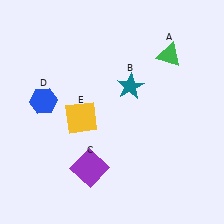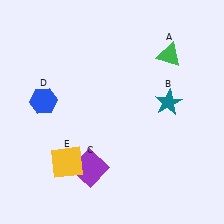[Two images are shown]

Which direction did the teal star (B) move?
The teal star (B) moved right.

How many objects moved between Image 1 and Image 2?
2 objects moved between the two images.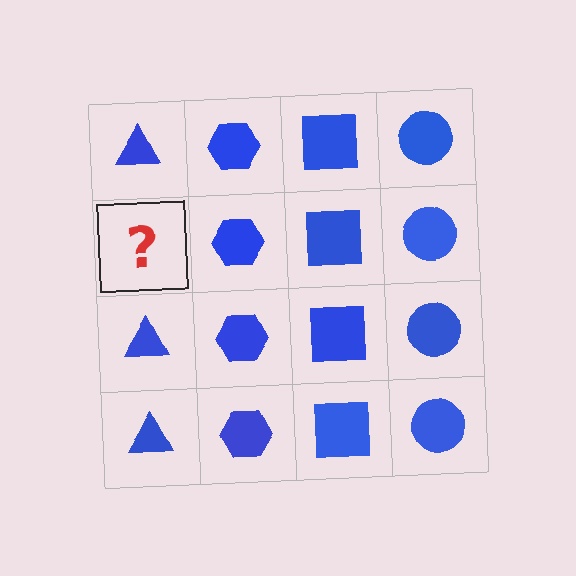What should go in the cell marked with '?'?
The missing cell should contain a blue triangle.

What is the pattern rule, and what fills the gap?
The rule is that each column has a consistent shape. The gap should be filled with a blue triangle.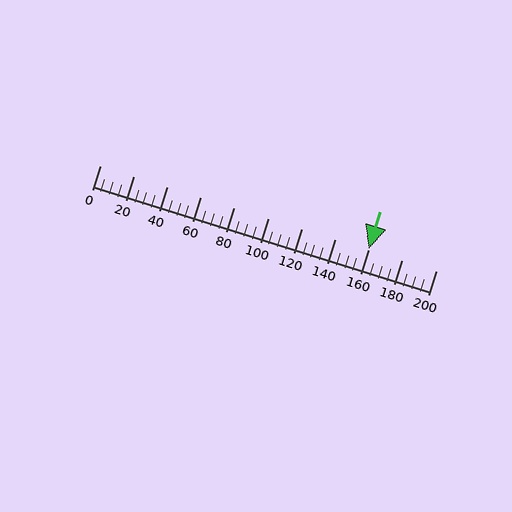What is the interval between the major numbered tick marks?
The major tick marks are spaced 20 units apart.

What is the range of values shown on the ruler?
The ruler shows values from 0 to 200.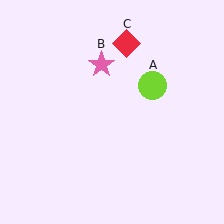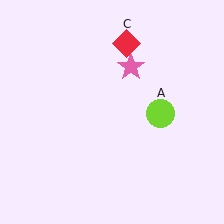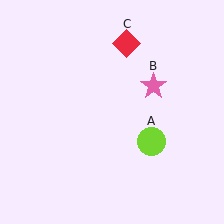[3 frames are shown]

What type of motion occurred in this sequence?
The lime circle (object A), pink star (object B) rotated clockwise around the center of the scene.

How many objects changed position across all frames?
2 objects changed position: lime circle (object A), pink star (object B).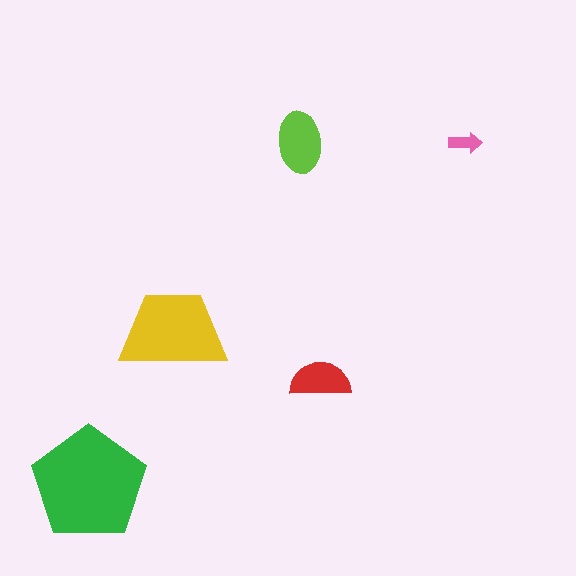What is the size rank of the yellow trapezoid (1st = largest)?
2nd.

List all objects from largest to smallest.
The green pentagon, the yellow trapezoid, the lime ellipse, the red semicircle, the pink arrow.